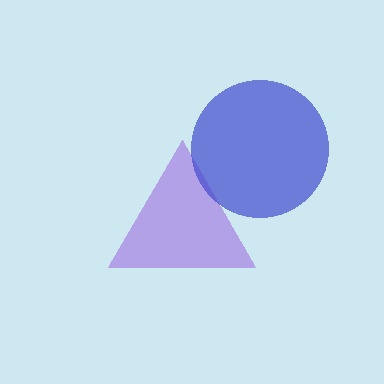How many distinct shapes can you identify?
There are 2 distinct shapes: a purple triangle, a blue circle.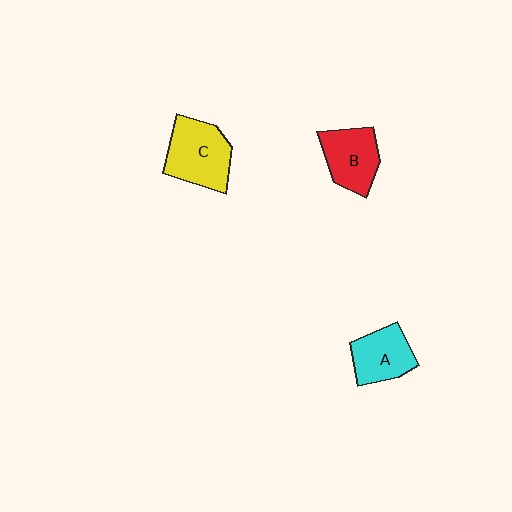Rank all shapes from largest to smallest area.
From largest to smallest: C (yellow), B (red), A (cyan).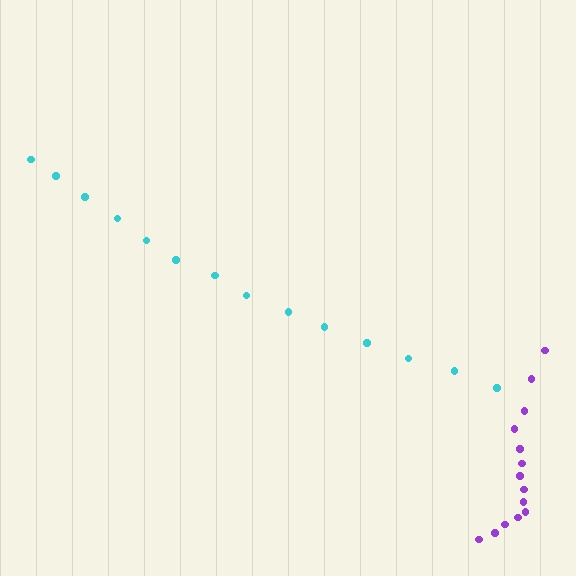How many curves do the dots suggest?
There are 2 distinct paths.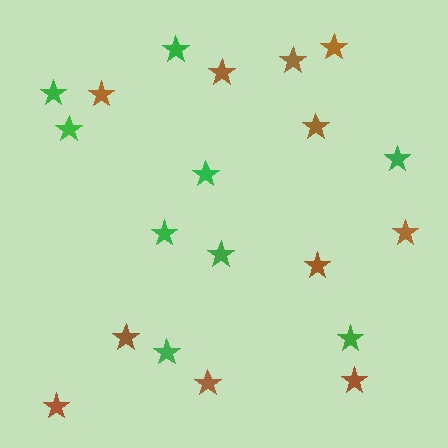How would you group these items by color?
There are 2 groups: one group of green stars (9) and one group of brown stars (11).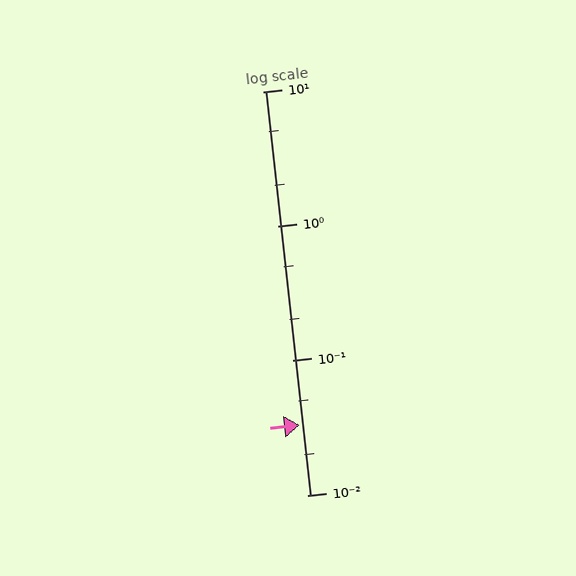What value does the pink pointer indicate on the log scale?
The pointer indicates approximately 0.033.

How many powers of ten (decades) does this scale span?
The scale spans 3 decades, from 0.01 to 10.